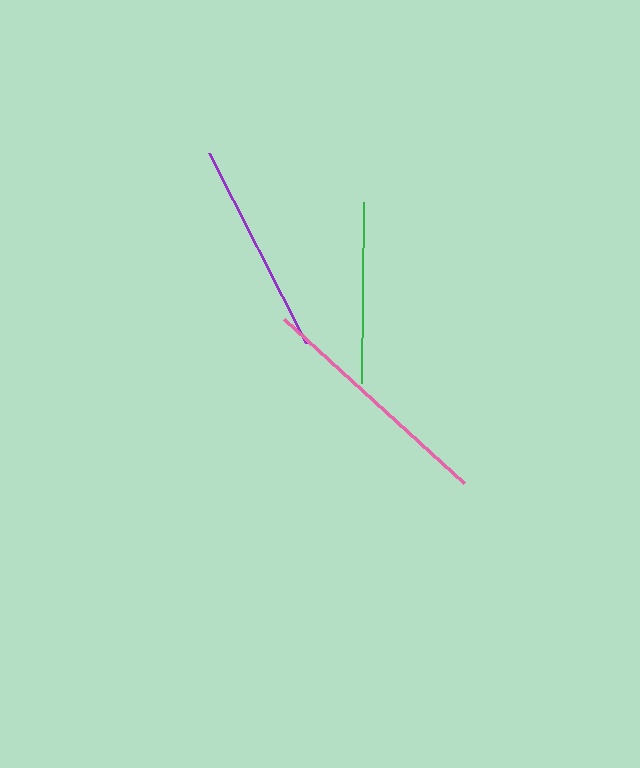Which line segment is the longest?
The pink line is the longest at approximately 243 pixels.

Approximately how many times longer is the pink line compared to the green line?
The pink line is approximately 1.3 times the length of the green line.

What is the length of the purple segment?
The purple segment is approximately 214 pixels long.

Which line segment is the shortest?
The green line is the shortest at approximately 181 pixels.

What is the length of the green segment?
The green segment is approximately 181 pixels long.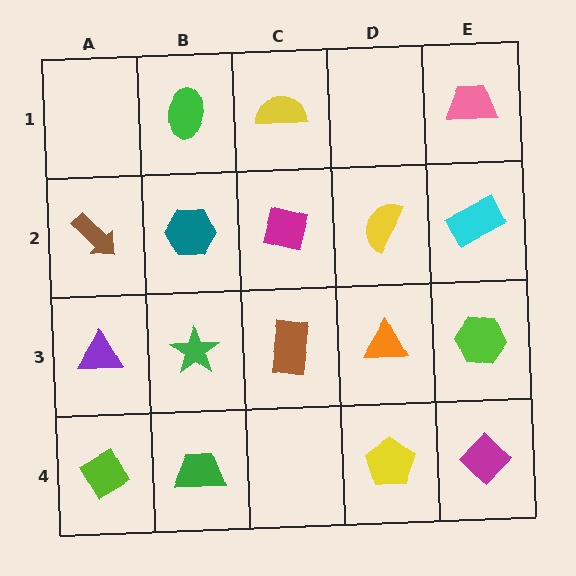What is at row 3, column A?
A purple triangle.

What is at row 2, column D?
A yellow semicircle.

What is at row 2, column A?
A brown arrow.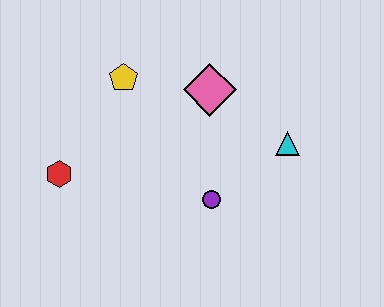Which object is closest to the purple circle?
The cyan triangle is closest to the purple circle.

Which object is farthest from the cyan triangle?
The red hexagon is farthest from the cyan triangle.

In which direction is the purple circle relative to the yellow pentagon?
The purple circle is below the yellow pentagon.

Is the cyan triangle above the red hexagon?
Yes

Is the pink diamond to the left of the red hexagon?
No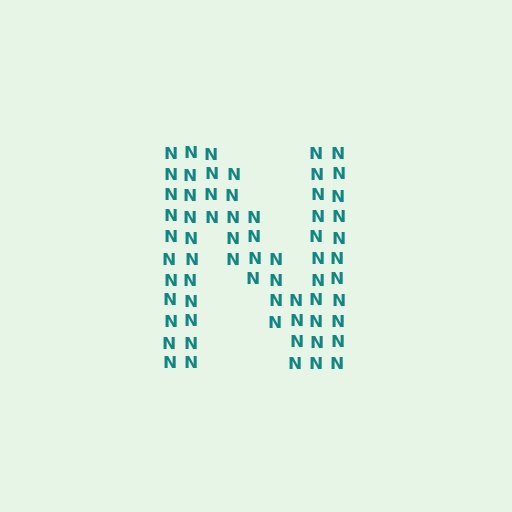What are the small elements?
The small elements are letter N's.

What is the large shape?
The large shape is the letter N.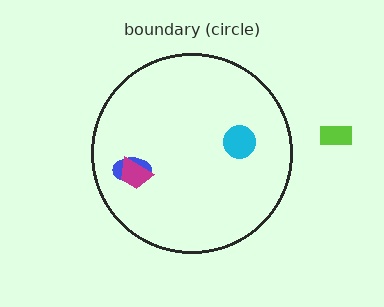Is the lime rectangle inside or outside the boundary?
Outside.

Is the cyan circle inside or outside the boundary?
Inside.